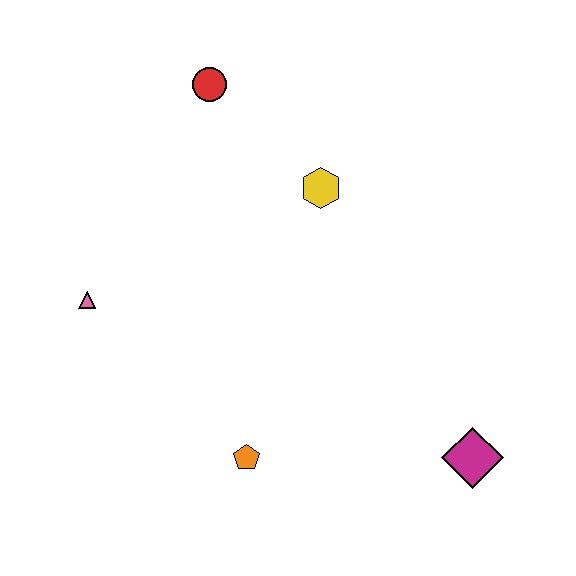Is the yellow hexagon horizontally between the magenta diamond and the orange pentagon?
Yes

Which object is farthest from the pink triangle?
The magenta diamond is farthest from the pink triangle.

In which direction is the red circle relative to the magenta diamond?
The red circle is above the magenta diamond.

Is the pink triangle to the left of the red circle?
Yes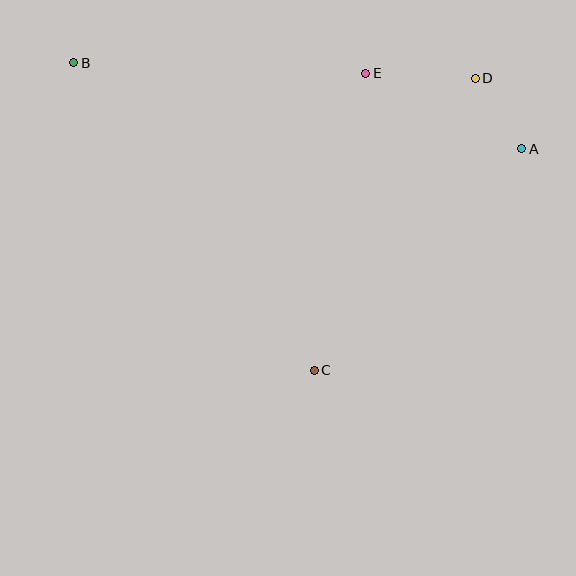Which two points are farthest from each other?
Points A and B are farthest from each other.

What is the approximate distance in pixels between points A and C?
The distance between A and C is approximately 304 pixels.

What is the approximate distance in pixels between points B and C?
The distance between B and C is approximately 391 pixels.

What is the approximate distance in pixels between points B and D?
The distance between B and D is approximately 402 pixels.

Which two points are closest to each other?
Points A and D are closest to each other.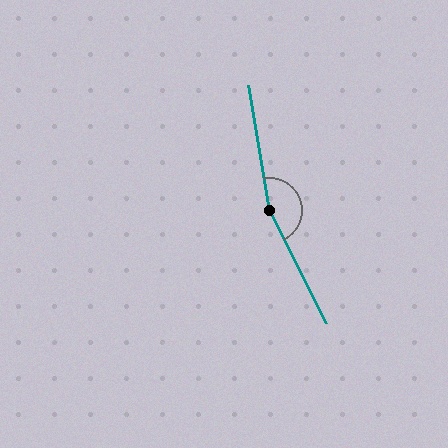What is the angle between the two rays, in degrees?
Approximately 162 degrees.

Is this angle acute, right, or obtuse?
It is obtuse.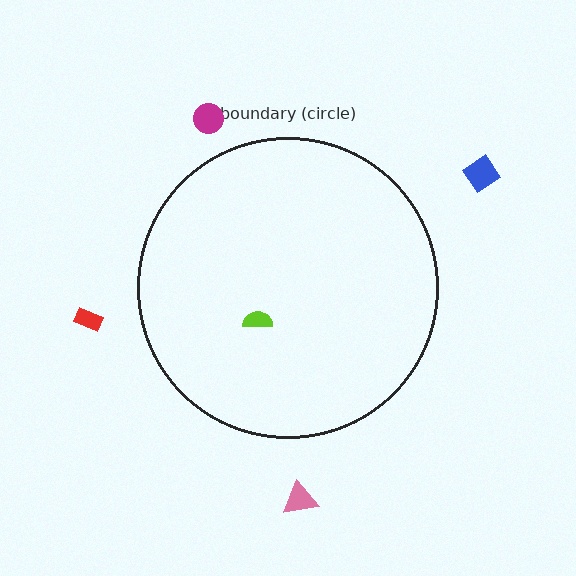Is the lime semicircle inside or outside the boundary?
Inside.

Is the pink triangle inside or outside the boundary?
Outside.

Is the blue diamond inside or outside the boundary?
Outside.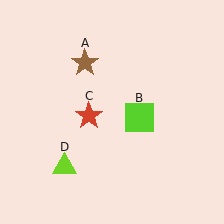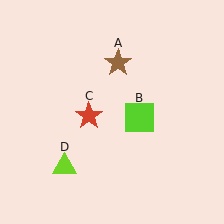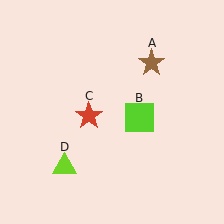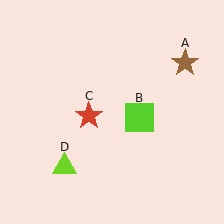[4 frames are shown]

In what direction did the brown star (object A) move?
The brown star (object A) moved right.